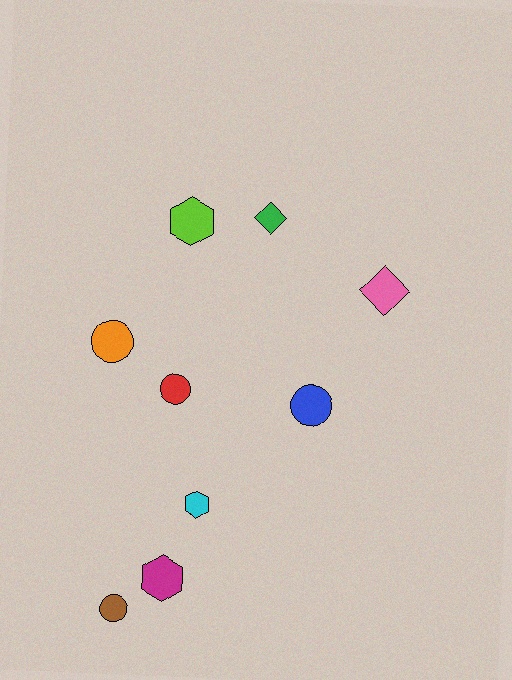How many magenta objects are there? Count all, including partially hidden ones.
There is 1 magenta object.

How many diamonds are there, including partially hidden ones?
There are 2 diamonds.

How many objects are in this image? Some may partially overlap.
There are 9 objects.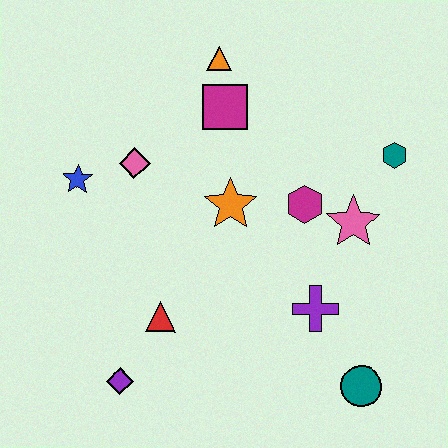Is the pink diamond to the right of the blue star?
Yes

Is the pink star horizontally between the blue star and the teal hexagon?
Yes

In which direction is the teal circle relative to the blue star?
The teal circle is to the right of the blue star.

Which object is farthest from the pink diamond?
The teal circle is farthest from the pink diamond.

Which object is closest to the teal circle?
The purple cross is closest to the teal circle.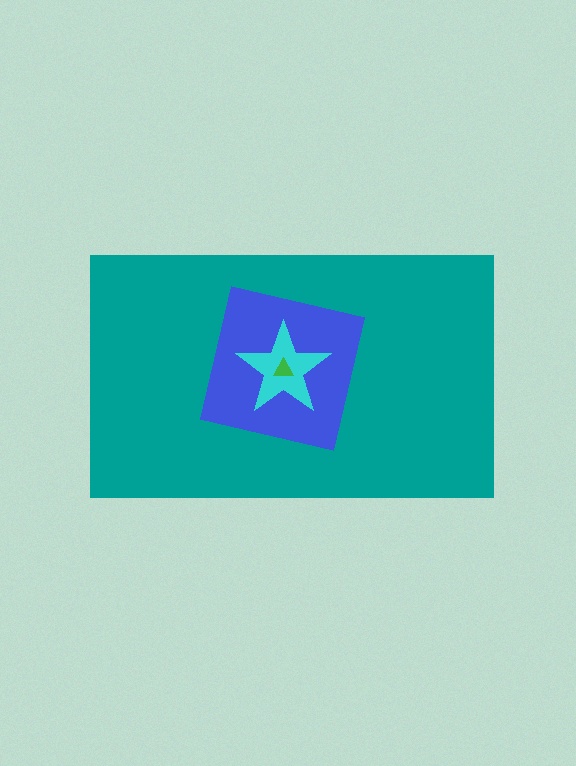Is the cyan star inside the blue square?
Yes.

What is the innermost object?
The green triangle.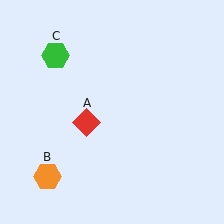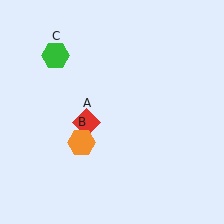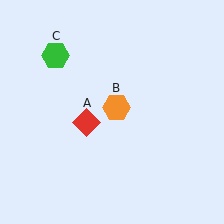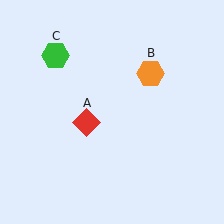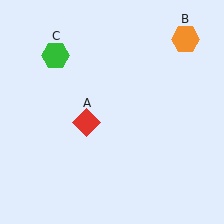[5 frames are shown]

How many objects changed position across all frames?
1 object changed position: orange hexagon (object B).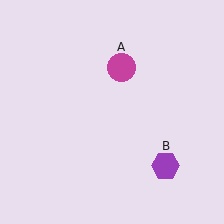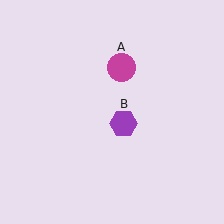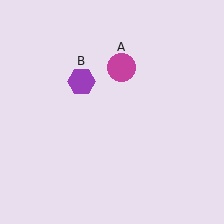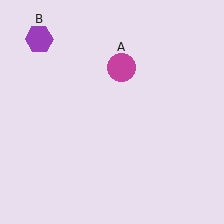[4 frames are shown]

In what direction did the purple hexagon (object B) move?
The purple hexagon (object B) moved up and to the left.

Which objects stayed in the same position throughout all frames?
Magenta circle (object A) remained stationary.